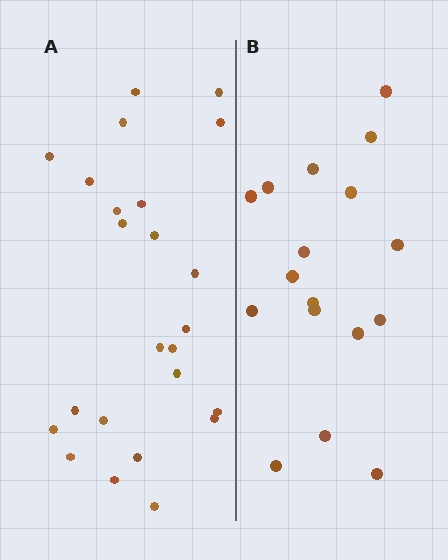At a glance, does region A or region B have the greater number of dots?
Region A (the left region) has more dots.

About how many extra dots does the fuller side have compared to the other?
Region A has roughly 8 or so more dots than region B.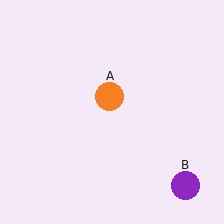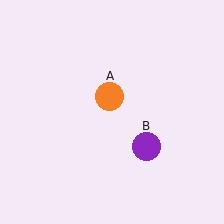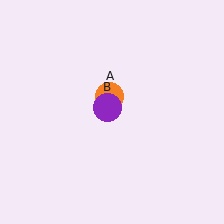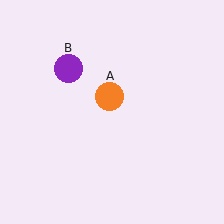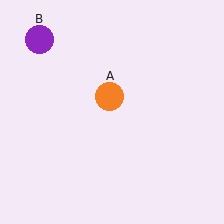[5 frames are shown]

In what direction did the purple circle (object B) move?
The purple circle (object B) moved up and to the left.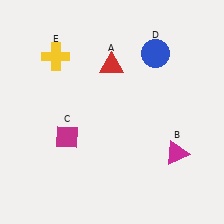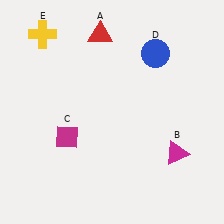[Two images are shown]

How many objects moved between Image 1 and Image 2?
2 objects moved between the two images.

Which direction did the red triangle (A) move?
The red triangle (A) moved up.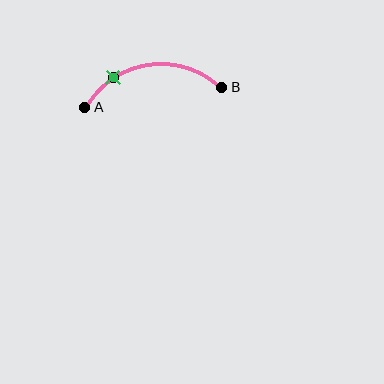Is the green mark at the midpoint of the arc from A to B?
No. The green mark lies on the arc but is closer to endpoint A. The arc midpoint would be at the point on the curve equidistant along the arc from both A and B.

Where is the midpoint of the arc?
The arc midpoint is the point on the curve farthest from the straight line joining A and B. It sits above that line.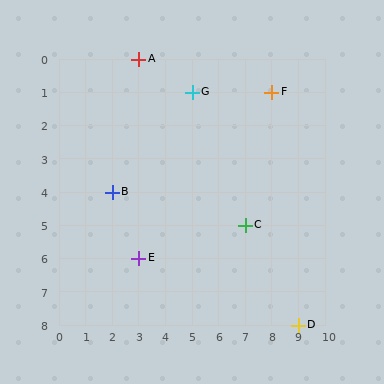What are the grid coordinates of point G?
Point G is at grid coordinates (5, 1).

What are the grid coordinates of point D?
Point D is at grid coordinates (9, 8).